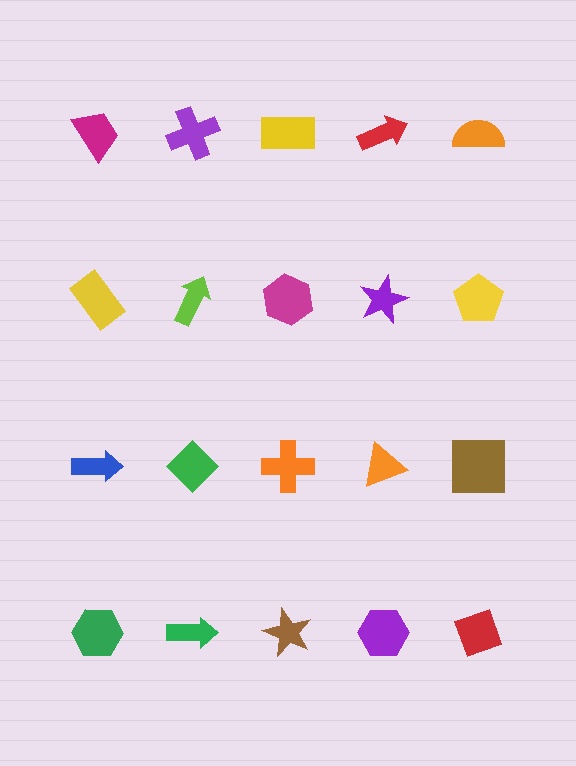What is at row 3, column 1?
A blue arrow.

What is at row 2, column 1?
A yellow rectangle.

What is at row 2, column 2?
A lime arrow.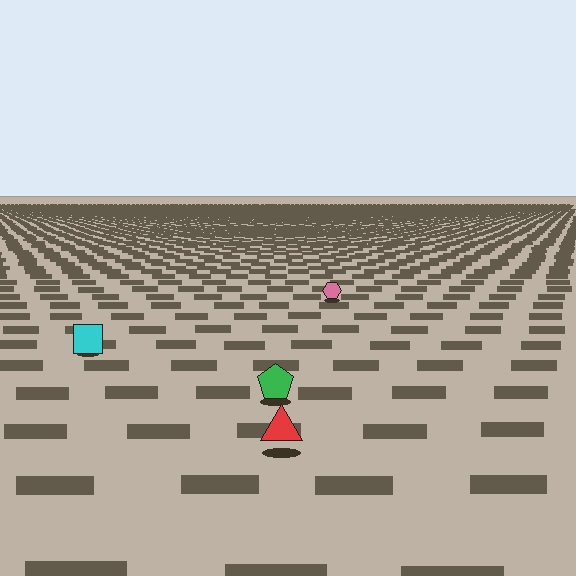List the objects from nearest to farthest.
From nearest to farthest: the red triangle, the green pentagon, the cyan square, the pink hexagon.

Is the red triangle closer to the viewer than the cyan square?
Yes. The red triangle is closer — you can tell from the texture gradient: the ground texture is coarser near it.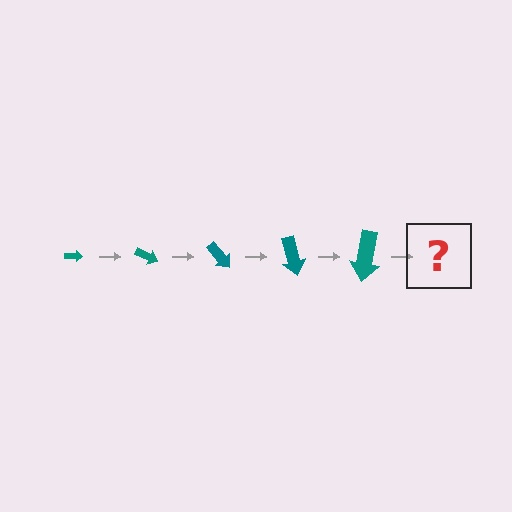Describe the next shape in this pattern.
It should be an arrow, larger than the previous one and rotated 125 degrees from the start.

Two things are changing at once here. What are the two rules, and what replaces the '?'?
The two rules are that the arrow grows larger each step and it rotates 25 degrees each step. The '?' should be an arrow, larger than the previous one and rotated 125 degrees from the start.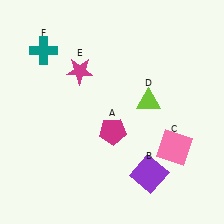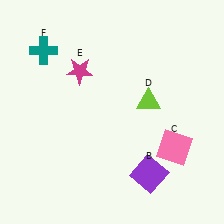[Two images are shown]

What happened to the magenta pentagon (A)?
The magenta pentagon (A) was removed in Image 2. It was in the bottom-right area of Image 1.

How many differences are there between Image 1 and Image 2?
There is 1 difference between the two images.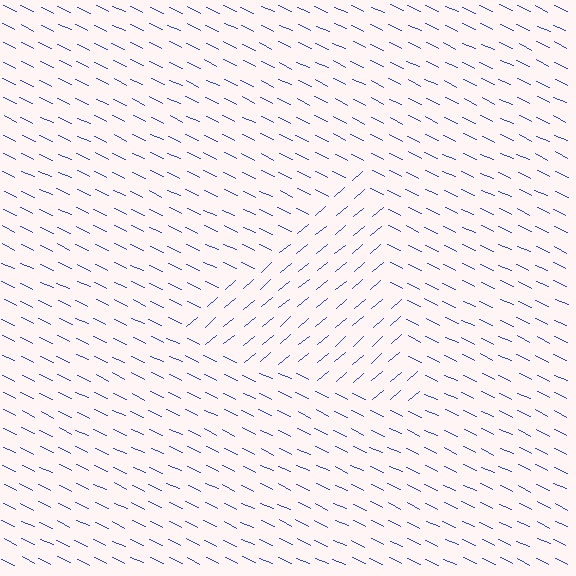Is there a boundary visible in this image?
Yes, there is a texture boundary formed by a change in line orientation.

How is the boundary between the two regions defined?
The boundary is defined purely by a change in line orientation (approximately 66 degrees difference). All lines are the same color and thickness.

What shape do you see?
I see a triangle.